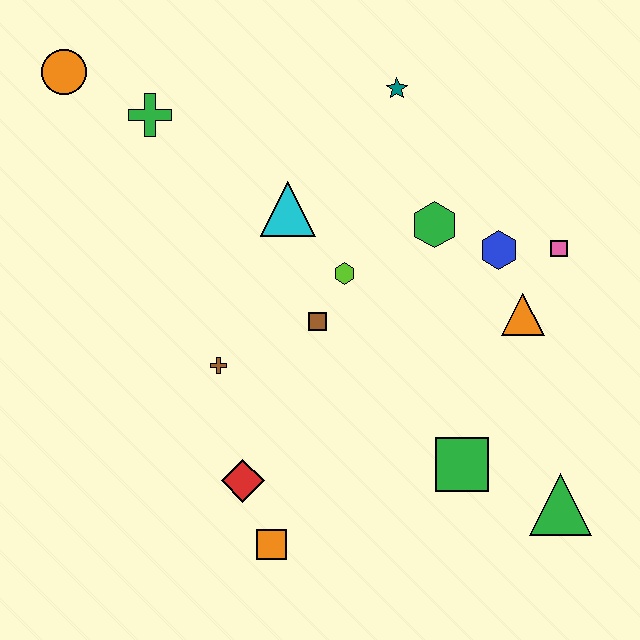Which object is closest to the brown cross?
The brown square is closest to the brown cross.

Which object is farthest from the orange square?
The orange circle is farthest from the orange square.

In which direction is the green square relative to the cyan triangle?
The green square is below the cyan triangle.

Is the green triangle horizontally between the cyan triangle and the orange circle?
No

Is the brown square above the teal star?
No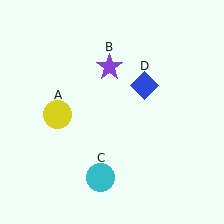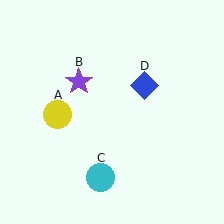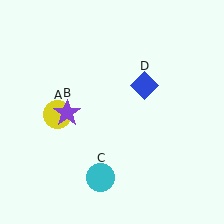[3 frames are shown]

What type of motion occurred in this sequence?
The purple star (object B) rotated counterclockwise around the center of the scene.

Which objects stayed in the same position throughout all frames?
Yellow circle (object A) and cyan circle (object C) and blue diamond (object D) remained stationary.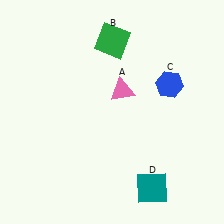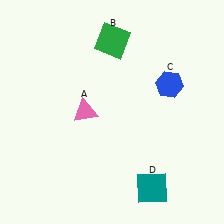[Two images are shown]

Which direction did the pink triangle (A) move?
The pink triangle (A) moved left.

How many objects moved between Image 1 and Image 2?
1 object moved between the two images.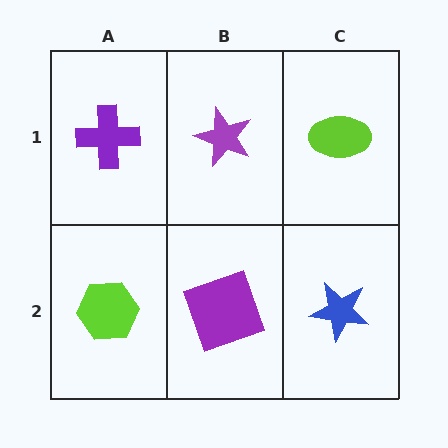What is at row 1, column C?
A lime ellipse.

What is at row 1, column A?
A purple cross.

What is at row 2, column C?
A blue star.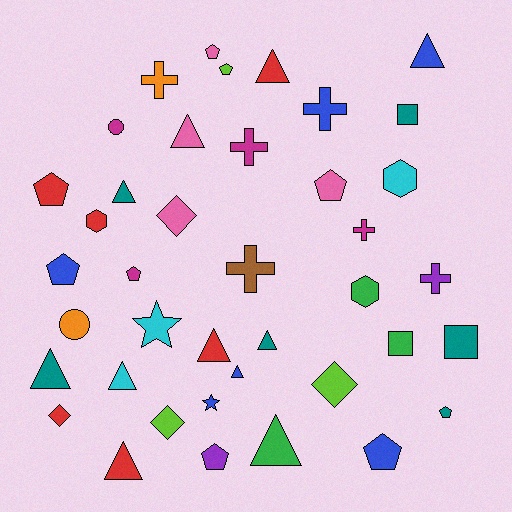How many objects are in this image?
There are 40 objects.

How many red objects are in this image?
There are 6 red objects.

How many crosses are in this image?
There are 6 crosses.